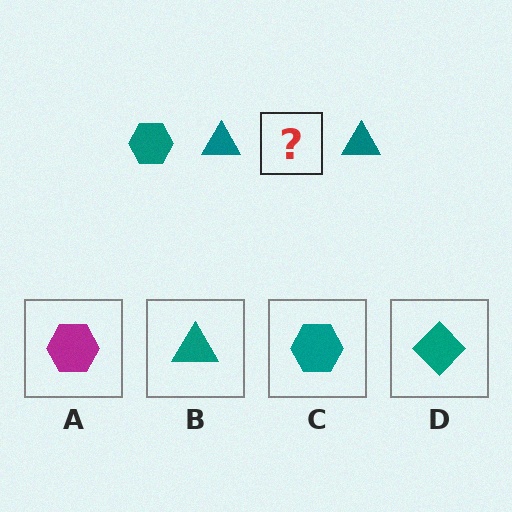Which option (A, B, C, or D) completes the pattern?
C.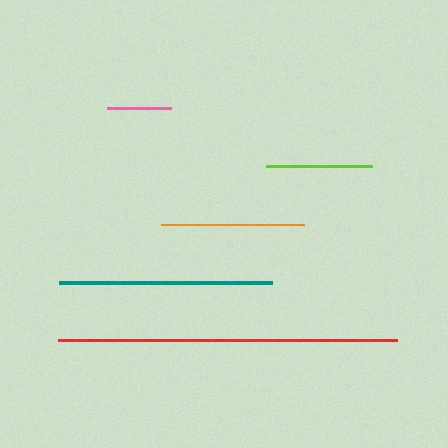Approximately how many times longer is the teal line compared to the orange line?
The teal line is approximately 1.5 times the length of the orange line.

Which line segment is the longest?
The red line is the longest at approximately 339 pixels.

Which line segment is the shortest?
The pink line is the shortest at approximately 64 pixels.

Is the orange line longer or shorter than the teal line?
The teal line is longer than the orange line.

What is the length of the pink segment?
The pink segment is approximately 64 pixels long.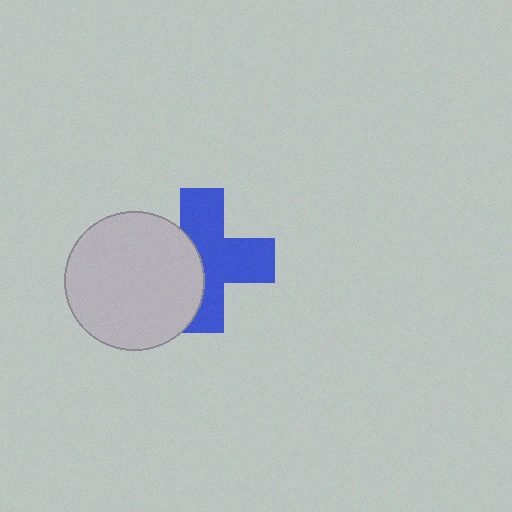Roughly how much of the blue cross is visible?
About half of it is visible (roughly 62%).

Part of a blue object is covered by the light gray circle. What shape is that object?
It is a cross.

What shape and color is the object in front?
The object in front is a light gray circle.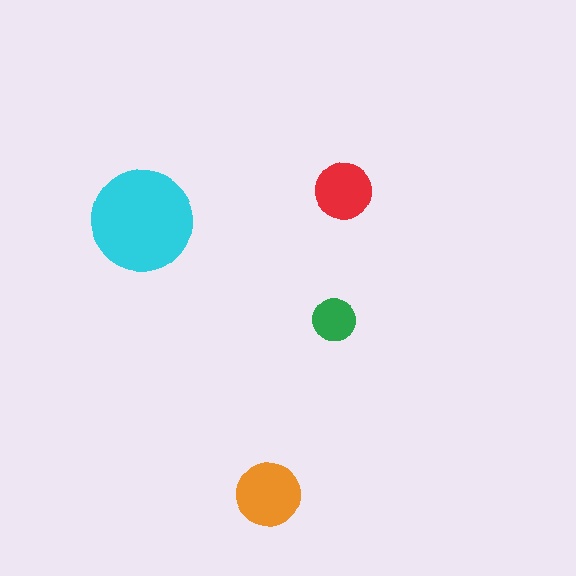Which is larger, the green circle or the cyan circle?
The cyan one.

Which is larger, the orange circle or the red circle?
The orange one.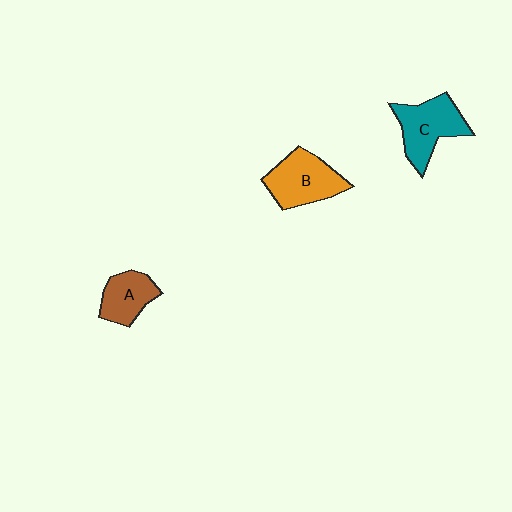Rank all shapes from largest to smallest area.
From largest to smallest: C (teal), B (orange), A (brown).